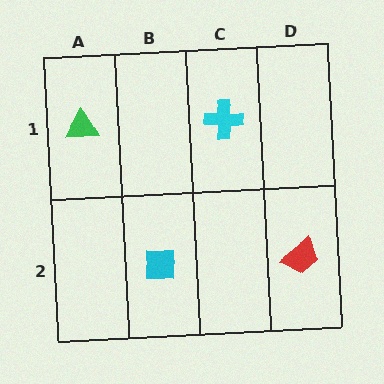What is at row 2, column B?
A cyan square.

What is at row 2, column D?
A red trapezoid.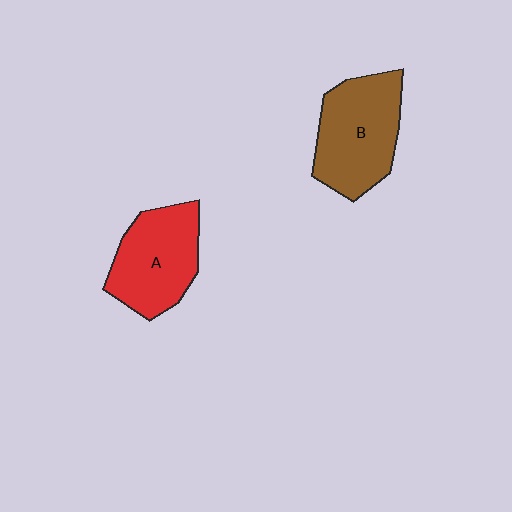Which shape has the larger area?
Shape B (brown).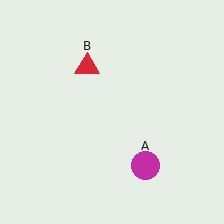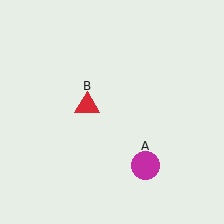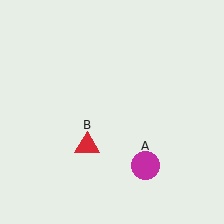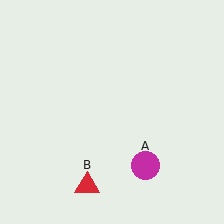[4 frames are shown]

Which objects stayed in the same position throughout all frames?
Magenta circle (object A) remained stationary.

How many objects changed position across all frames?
1 object changed position: red triangle (object B).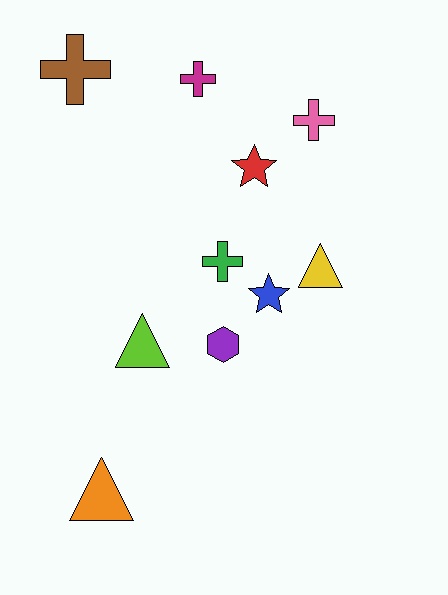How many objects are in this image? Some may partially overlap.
There are 10 objects.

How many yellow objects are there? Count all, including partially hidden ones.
There is 1 yellow object.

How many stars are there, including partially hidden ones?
There are 2 stars.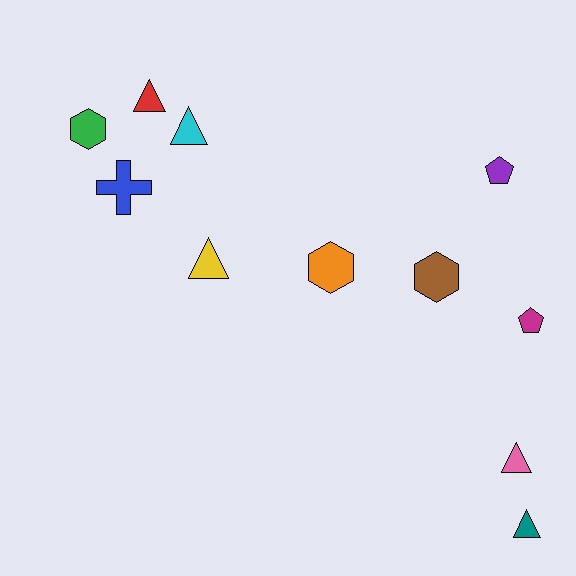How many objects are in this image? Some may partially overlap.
There are 11 objects.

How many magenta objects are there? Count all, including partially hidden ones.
There is 1 magenta object.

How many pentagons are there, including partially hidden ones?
There are 2 pentagons.